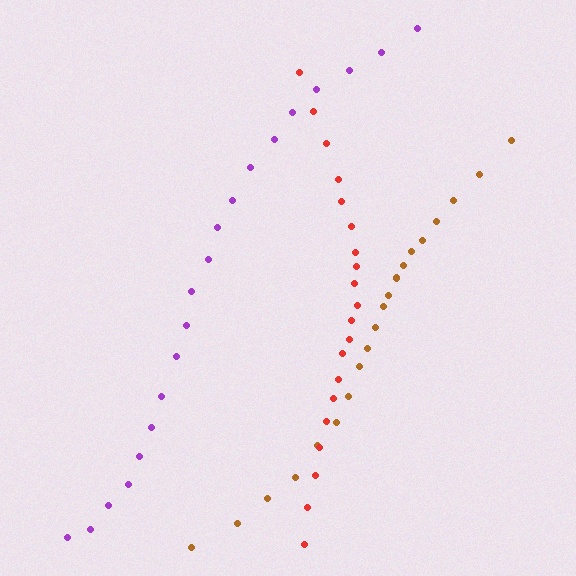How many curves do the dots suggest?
There are 3 distinct paths.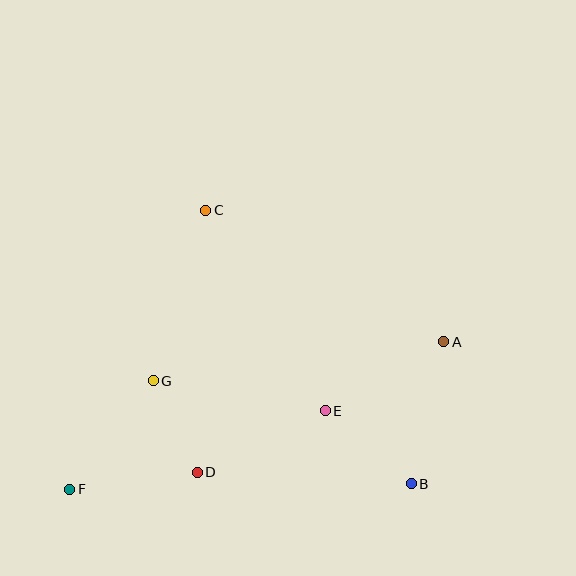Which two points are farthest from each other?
Points A and F are farthest from each other.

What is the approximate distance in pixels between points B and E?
The distance between B and E is approximately 113 pixels.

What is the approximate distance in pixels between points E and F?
The distance between E and F is approximately 267 pixels.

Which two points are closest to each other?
Points D and G are closest to each other.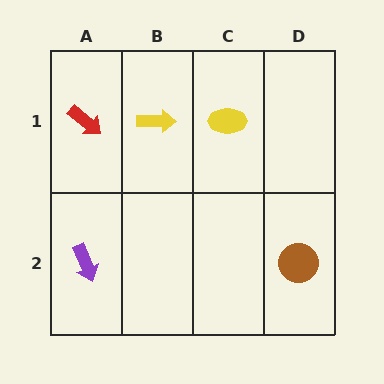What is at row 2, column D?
A brown circle.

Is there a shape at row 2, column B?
No, that cell is empty.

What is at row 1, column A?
A red arrow.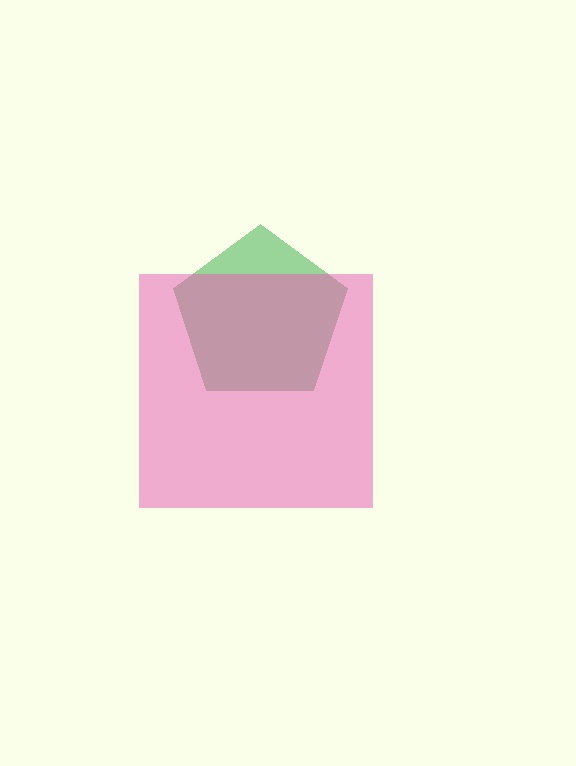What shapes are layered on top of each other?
The layered shapes are: a green pentagon, a pink square.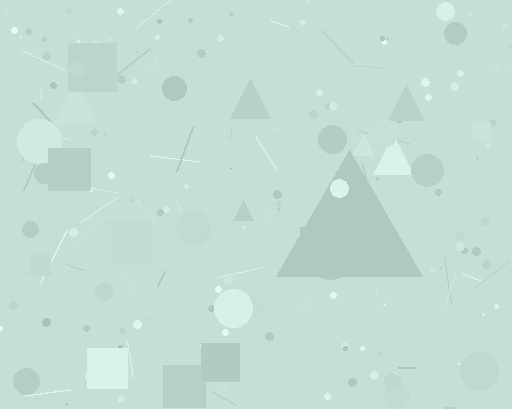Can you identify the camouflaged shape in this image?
The camouflaged shape is a triangle.